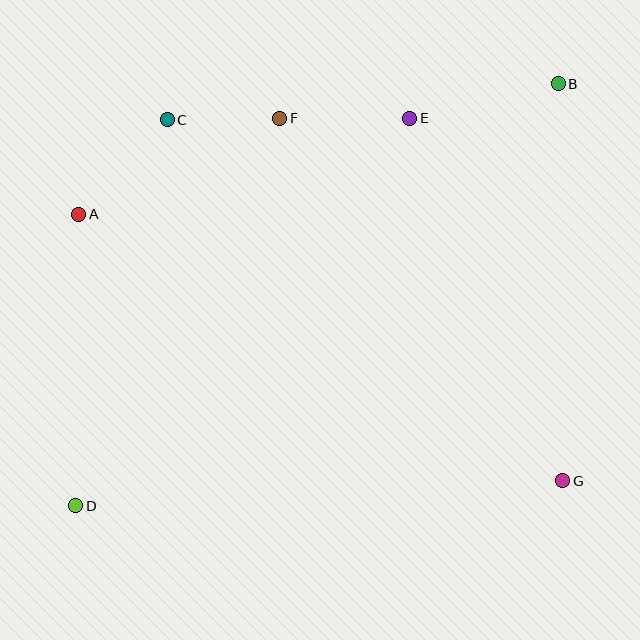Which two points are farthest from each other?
Points B and D are farthest from each other.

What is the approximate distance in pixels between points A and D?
The distance between A and D is approximately 292 pixels.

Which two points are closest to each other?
Points C and F are closest to each other.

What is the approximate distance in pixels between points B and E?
The distance between B and E is approximately 153 pixels.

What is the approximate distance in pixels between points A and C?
The distance between A and C is approximately 129 pixels.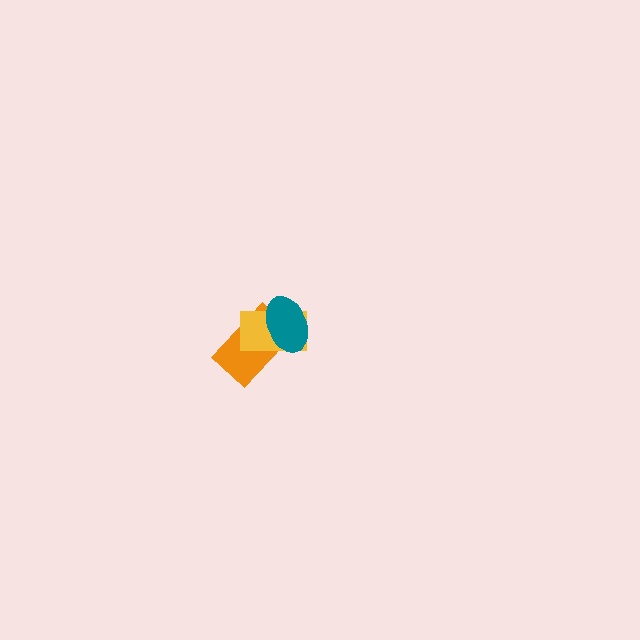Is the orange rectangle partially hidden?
Yes, it is partially covered by another shape.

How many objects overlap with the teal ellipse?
2 objects overlap with the teal ellipse.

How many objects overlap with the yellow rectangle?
2 objects overlap with the yellow rectangle.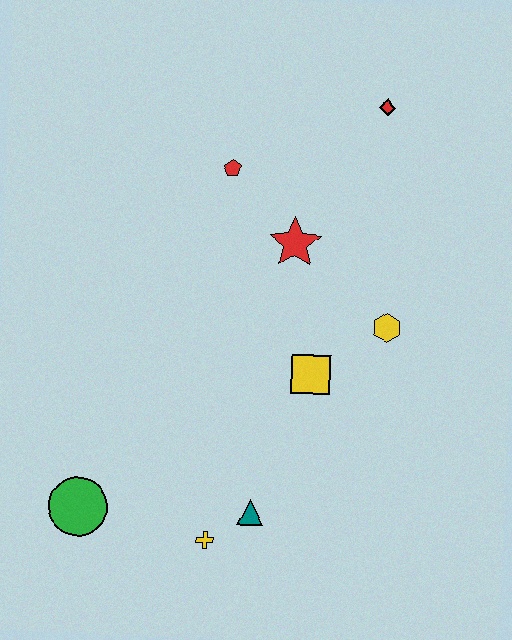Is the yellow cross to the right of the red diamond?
No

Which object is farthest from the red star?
The green circle is farthest from the red star.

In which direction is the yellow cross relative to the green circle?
The yellow cross is to the right of the green circle.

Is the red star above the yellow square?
Yes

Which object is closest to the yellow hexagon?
The yellow square is closest to the yellow hexagon.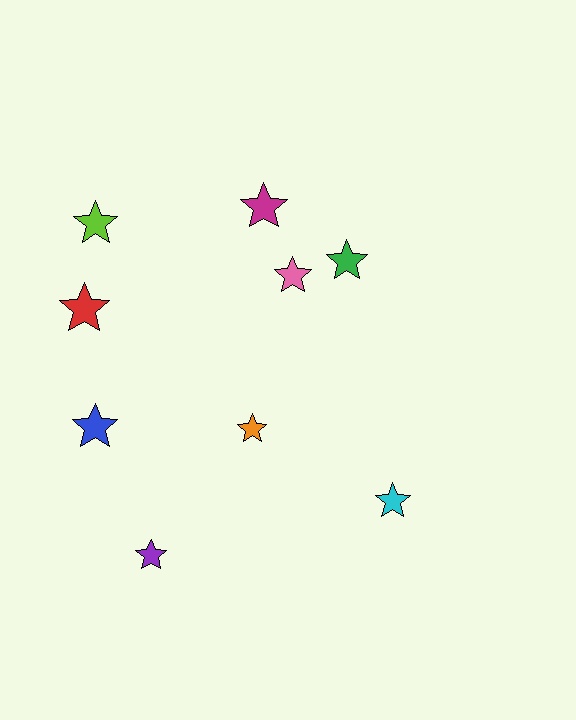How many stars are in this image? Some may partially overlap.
There are 9 stars.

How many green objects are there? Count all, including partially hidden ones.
There is 1 green object.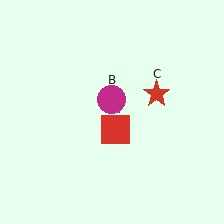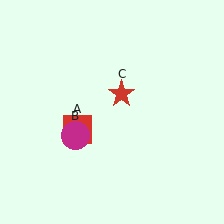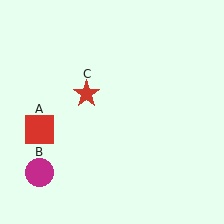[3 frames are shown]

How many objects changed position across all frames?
3 objects changed position: red square (object A), magenta circle (object B), red star (object C).